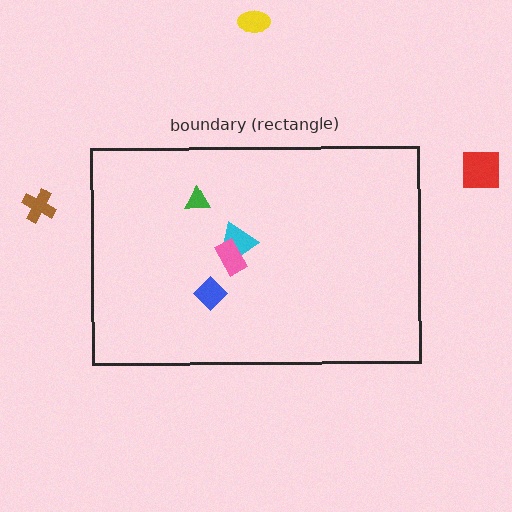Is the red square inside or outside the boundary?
Outside.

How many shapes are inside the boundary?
4 inside, 3 outside.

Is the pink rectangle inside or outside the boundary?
Inside.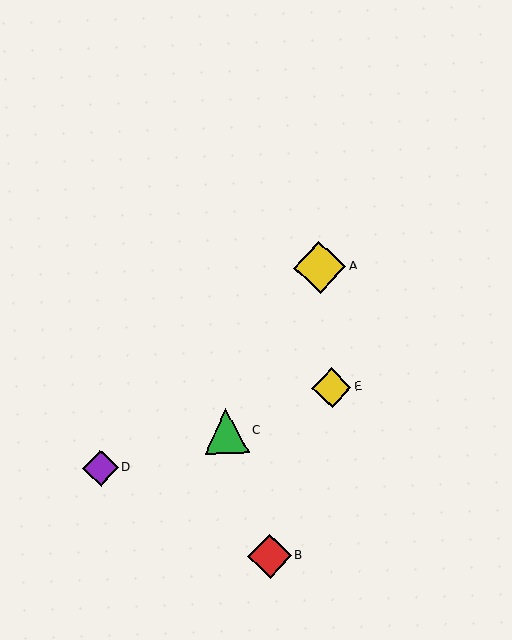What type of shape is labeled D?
Shape D is a purple diamond.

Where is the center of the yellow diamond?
The center of the yellow diamond is at (332, 388).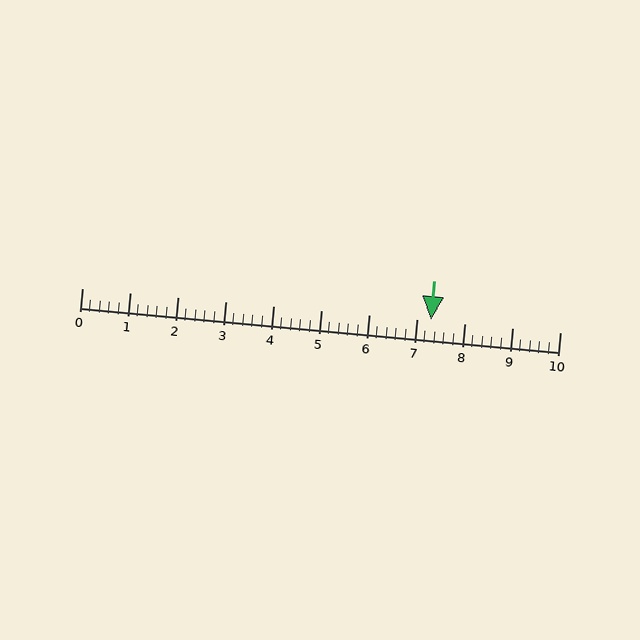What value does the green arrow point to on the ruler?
The green arrow points to approximately 7.3.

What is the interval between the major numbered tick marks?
The major tick marks are spaced 1 units apart.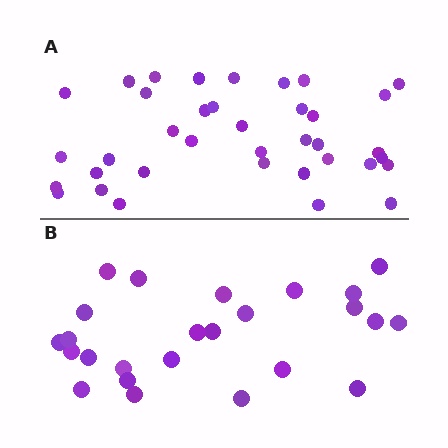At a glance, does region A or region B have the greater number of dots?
Region A (the top region) has more dots.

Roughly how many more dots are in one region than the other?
Region A has roughly 12 or so more dots than region B.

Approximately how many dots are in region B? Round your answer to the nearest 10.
About 20 dots. (The exact count is 25, which rounds to 20.)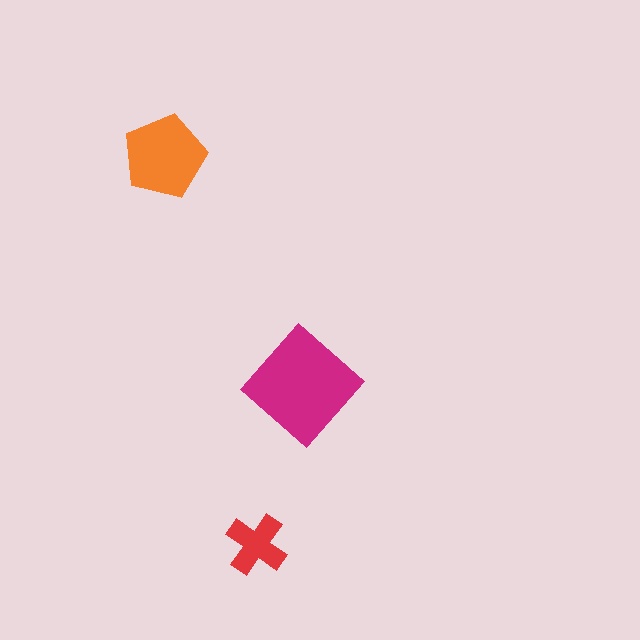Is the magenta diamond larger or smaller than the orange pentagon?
Larger.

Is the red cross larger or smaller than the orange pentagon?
Smaller.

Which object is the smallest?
The red cross.